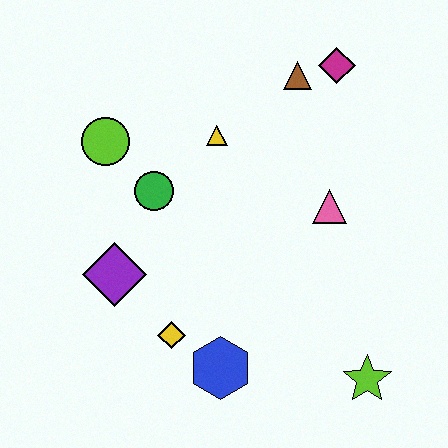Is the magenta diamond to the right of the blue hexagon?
Yes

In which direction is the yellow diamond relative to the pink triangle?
The yellow diamond is to the left of the pink triangle.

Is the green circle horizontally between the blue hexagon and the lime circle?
Yes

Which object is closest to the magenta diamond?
The brown triangle is closest to the magenta diamond.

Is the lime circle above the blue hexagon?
Yes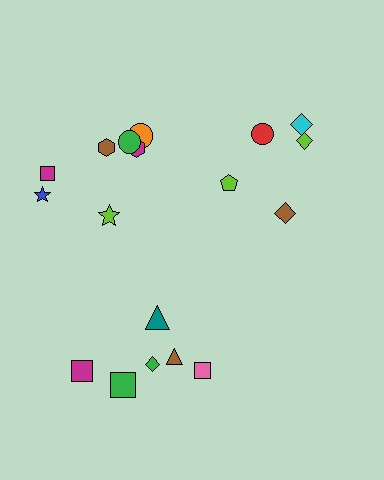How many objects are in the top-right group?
There are 5 objects.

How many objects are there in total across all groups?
There are 18 objects.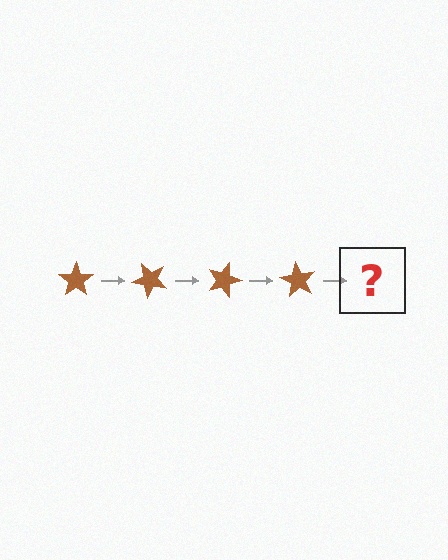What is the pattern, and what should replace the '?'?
The pattern is that the star rotates 45 degrees each step. The '?' should be a brown star rotated 180 degrees.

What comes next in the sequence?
The next element should be a brown star rotated 180 degrees.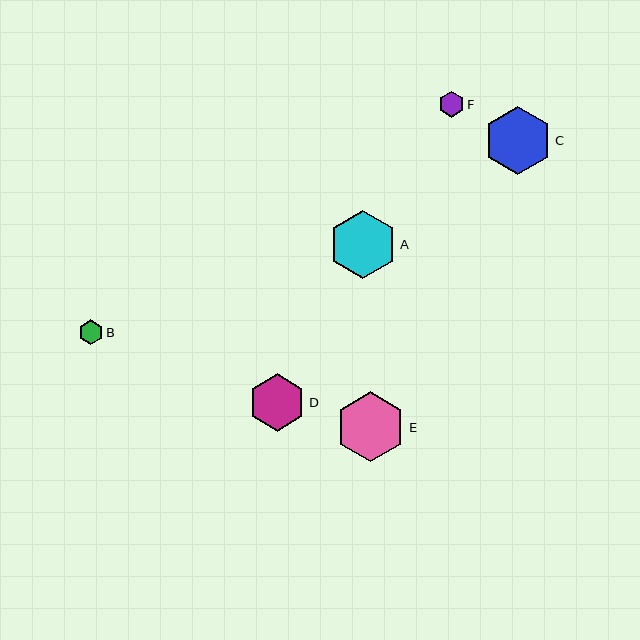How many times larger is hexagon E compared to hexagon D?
Hexagon E is approximately 1.2 times the size of hexagon D.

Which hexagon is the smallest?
Hexagon B is the smallest with a size of approximately 24 pixels.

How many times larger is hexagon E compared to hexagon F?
Hexagon E is approximately 2.7 times the size of hexagon F.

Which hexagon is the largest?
Hexagon E is the largest with a size of approximately 70 pixels.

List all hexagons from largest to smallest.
From largest to smallest: E, A, C, D, F, B.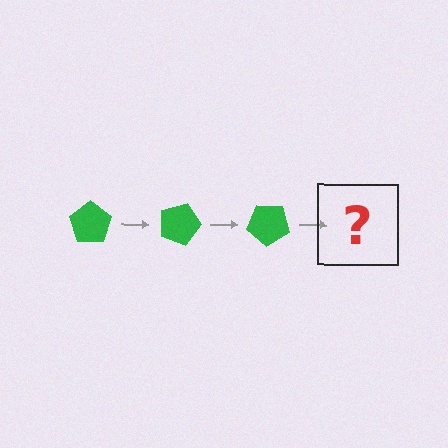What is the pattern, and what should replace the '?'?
The pattern is that the pentagon rotates 20 degrees each step. The '?' should be a green pentagon rotated 60 degrees.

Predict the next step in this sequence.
The next step is a green pentagon rotated 60 degrees.